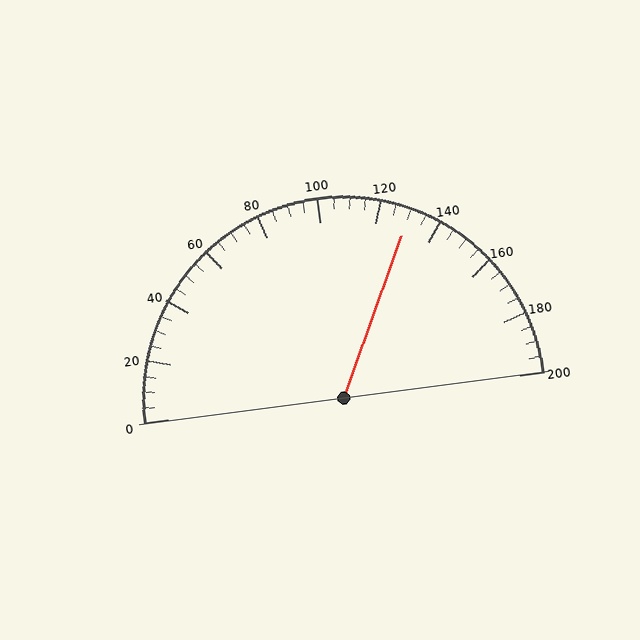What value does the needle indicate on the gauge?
The needle indicates approximately 130.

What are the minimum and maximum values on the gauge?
The gauge ranges from 0 to 200.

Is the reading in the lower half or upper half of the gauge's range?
The reading is in the upper half of the range (0 to 200).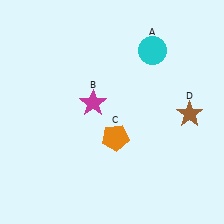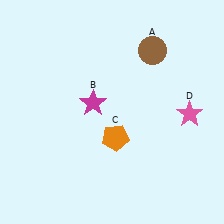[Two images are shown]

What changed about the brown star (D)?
In Image 1, D is brown. In Image 2, it changed to pink.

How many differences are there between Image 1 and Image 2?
There are 2 differences between the two images.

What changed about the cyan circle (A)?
In Image 1, A is cyan. In Image 2, it changed to brown.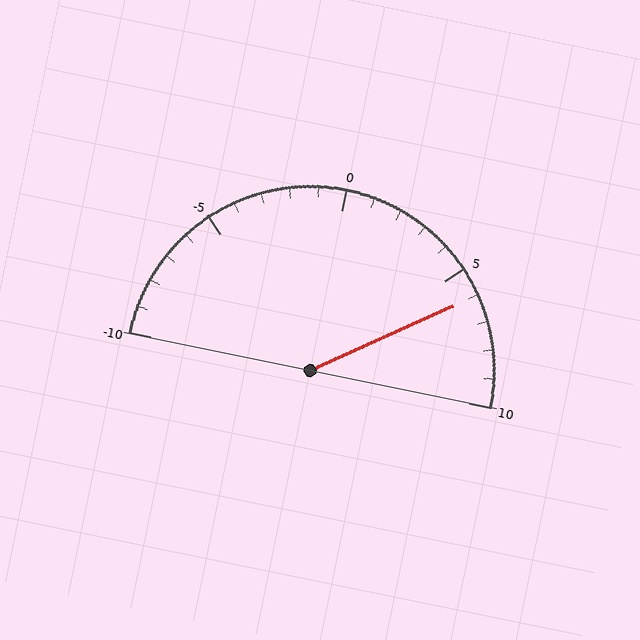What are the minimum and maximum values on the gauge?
The gauge ranges from -10 to 10.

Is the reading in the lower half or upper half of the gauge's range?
The reading is in the upper half of the range (-10 to 10).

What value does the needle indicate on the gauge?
The needle indicates approximately 6.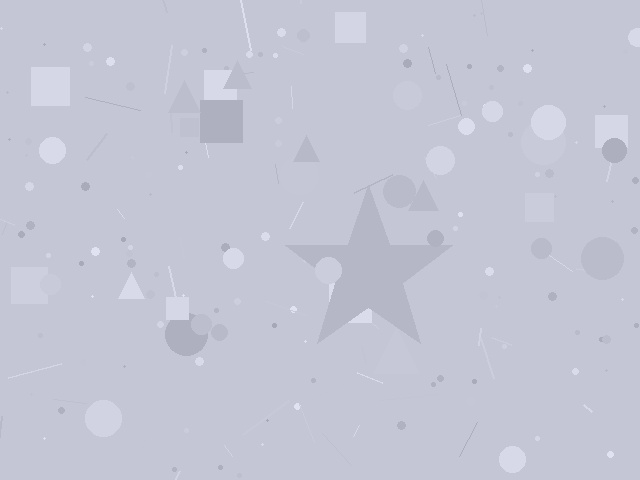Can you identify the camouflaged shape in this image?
The camouflaged shape is a star.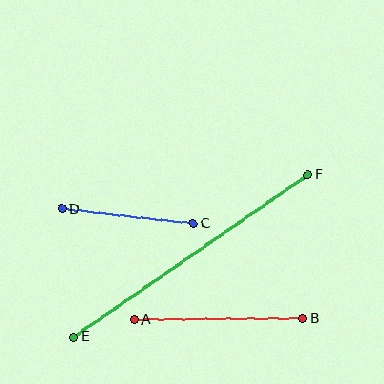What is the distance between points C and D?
The distance is approximately 132 pixels.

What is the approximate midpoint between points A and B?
The midpoint is at approximately (219, 319) pixels.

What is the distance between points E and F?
The distance is approximately 285 pixels.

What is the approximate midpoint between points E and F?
The midpoint is at approximately (191, 256) pixels.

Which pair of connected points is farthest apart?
Points E and F are farthest apart.